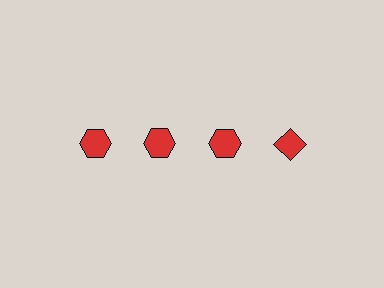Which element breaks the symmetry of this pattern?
The red diamond in the top row, second from right column breaks the symmetry. All other shapes are red hexagons.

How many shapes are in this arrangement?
There are 4 shapes arranged in a grid pattern.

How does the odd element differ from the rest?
It has a different shape: diamond instead of hexagon.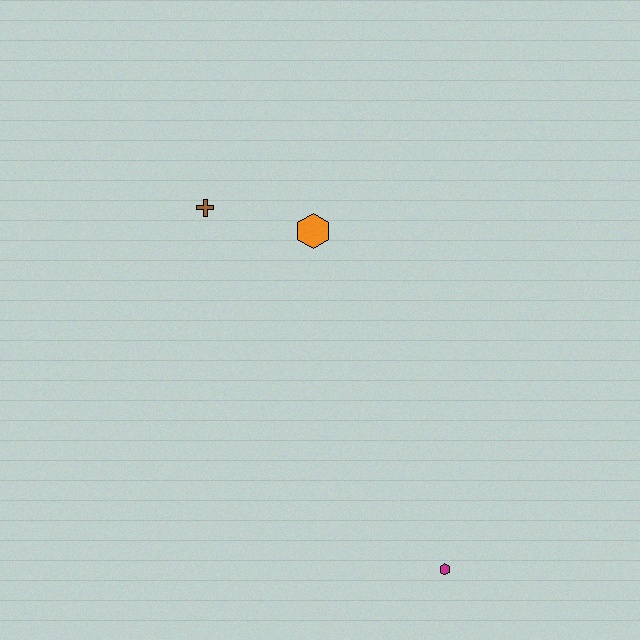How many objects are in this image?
There are 3 objects.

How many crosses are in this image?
There is 1 cross.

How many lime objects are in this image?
There are no lime objects.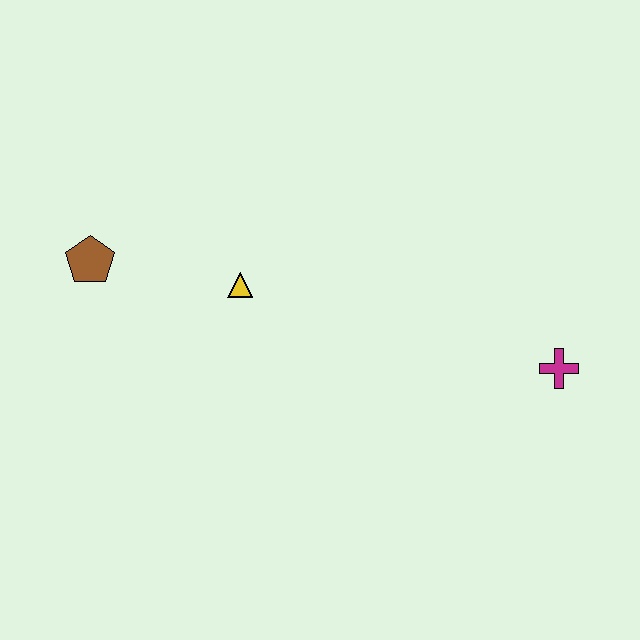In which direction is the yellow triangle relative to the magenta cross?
The yellow triangle is to the left of the magenta cross.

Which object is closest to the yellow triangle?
The brown pentagon is closest to the yellow triangle.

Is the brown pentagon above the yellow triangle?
Yes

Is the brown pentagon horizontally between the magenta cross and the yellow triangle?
No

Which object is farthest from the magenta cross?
The brown pentagon is farthest from the magenta cross.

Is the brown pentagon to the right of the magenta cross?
No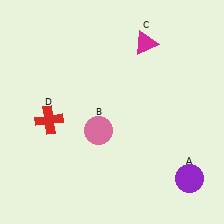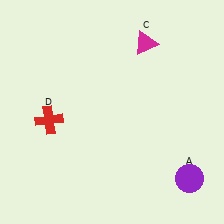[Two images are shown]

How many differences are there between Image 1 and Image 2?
There is 1 difference between the two images.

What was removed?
The pink circle (B) was removed in Image 2.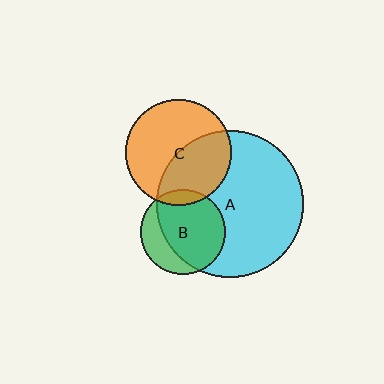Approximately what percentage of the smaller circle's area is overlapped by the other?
Approximately 10%.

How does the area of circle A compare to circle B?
Approximately 3.0 times.